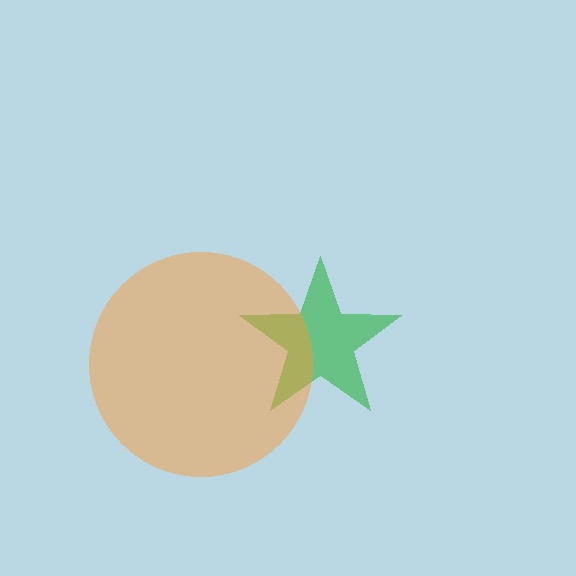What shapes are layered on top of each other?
The layered shapes are: a green star, an orange circle.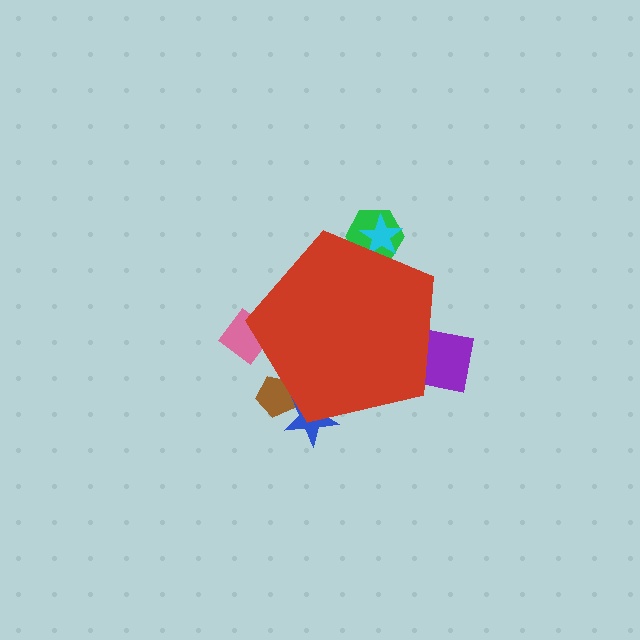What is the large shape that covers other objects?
A red pentagon.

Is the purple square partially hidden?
Yes, the purple square is partially hidden behind the red pentagon.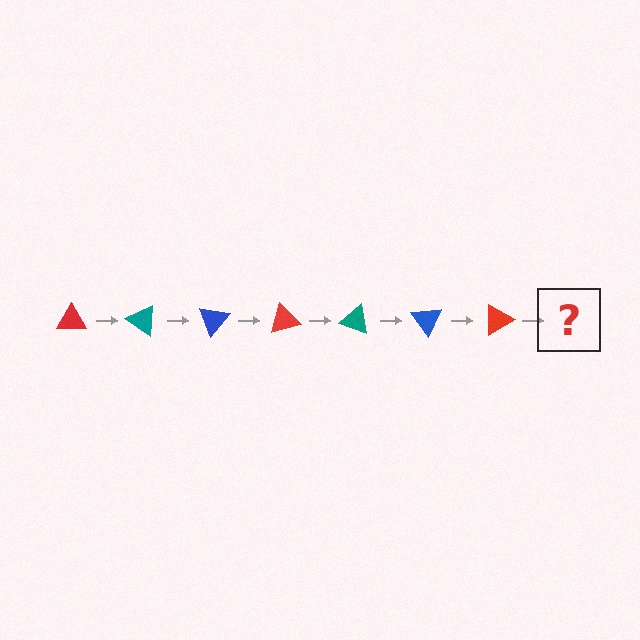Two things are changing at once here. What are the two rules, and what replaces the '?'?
The two rules are that it rotates 35 degrees each step and the color cycles through red, teal, and blue. The '?' should be a teal triangle, rotated 245 degrees from the start.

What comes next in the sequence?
The next element should be a teal triangle, rotated 245 degrees from the start.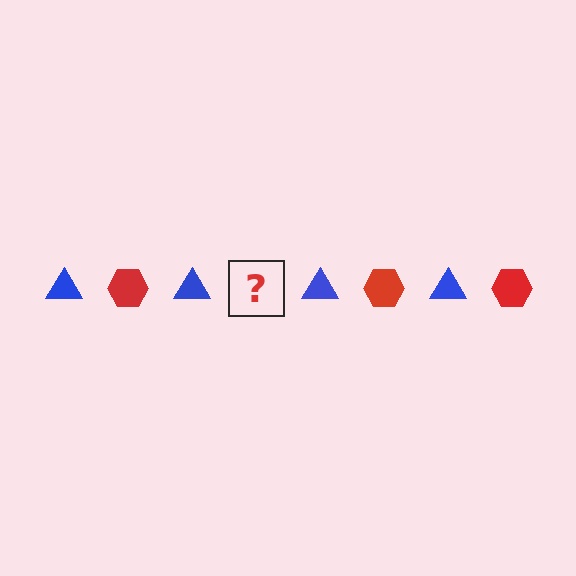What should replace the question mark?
The question mark should be replaced with a red hexagon.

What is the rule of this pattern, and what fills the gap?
The rule is that the pattern alternates between blue triangle and red hexagon. The gap should be filled with a red hexagon.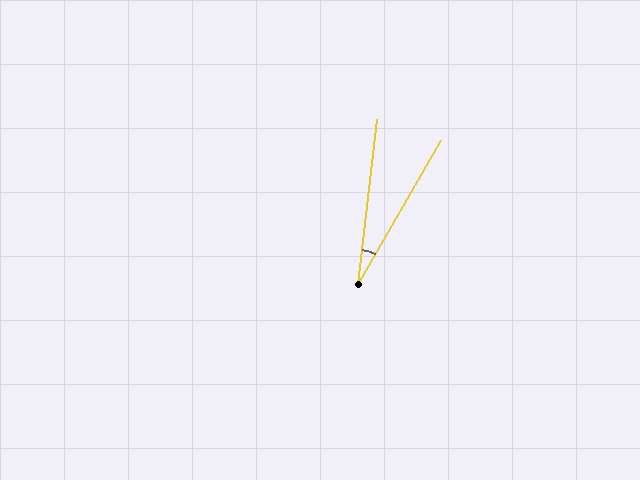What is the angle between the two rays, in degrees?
Approximately 23 degrees.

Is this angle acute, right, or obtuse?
It is acute.